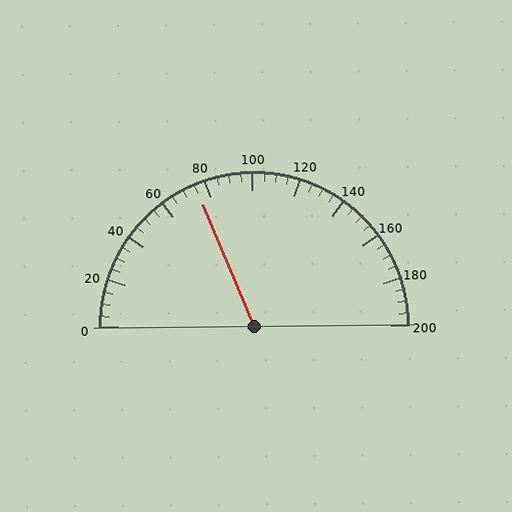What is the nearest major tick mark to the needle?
The nearest major tick mark is 80.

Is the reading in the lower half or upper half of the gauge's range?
The reading is in the lower half of the range (0 to 200).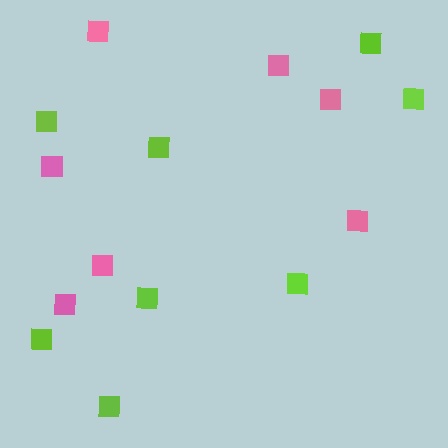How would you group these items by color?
There are 2 groups: one group of lime squares (8) and one group of pink squares (7).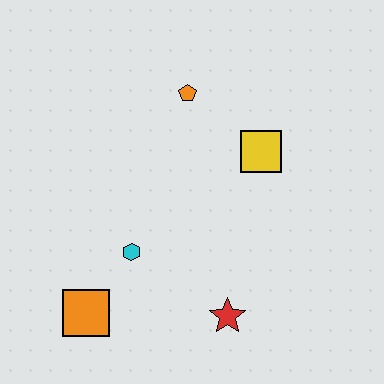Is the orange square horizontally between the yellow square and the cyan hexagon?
No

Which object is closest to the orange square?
The cyan hexagon is closest to the orange square.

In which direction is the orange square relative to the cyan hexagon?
The orange square is below the cyan hexagon.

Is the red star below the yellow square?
Yes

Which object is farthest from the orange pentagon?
The orange square is farthest from the orange pentagon.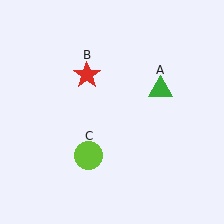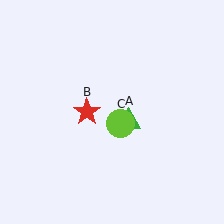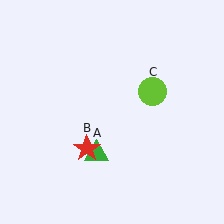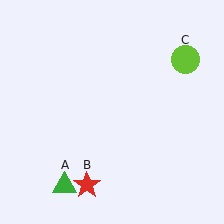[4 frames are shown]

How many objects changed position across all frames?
3 objects changed position: green triangle (object A), red star (object B), lime circle (object C).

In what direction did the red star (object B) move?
The red star (object B) moved down.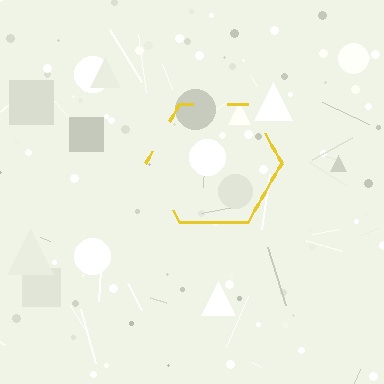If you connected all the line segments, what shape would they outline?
They would outline a hexagon.